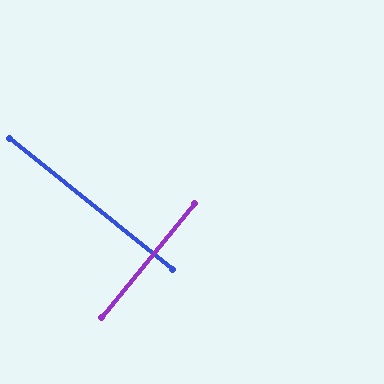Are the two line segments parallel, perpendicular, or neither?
Perpendicular — they meet at approximately 90°.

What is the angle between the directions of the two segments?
Approximately 90 degrees.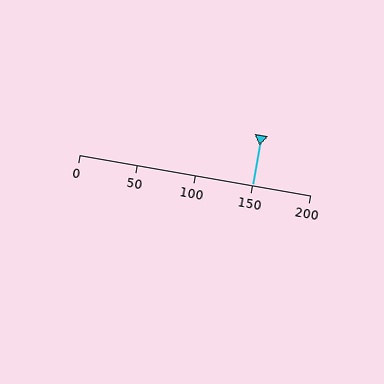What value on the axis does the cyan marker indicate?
The marker indicates approximately 150.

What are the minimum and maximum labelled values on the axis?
The axis runs from 0 to 200.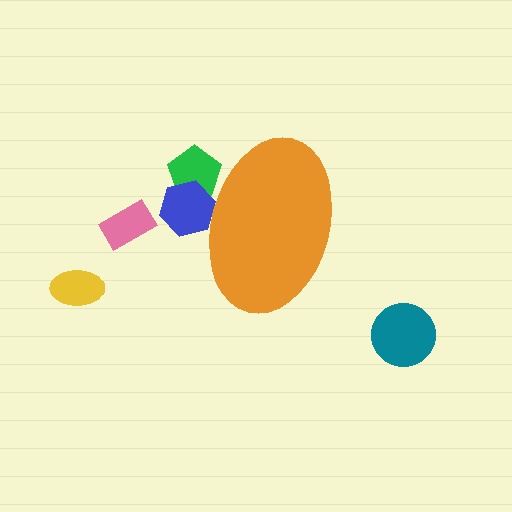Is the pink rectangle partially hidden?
No, the pink rectangle is fully visible.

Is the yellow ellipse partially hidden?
No, the yellow ellipse is fully visible.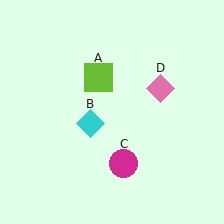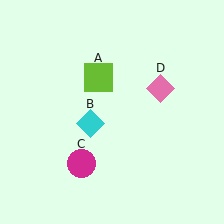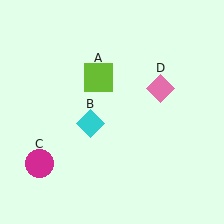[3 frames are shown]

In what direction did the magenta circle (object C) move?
The magenta circle (object C) moved left.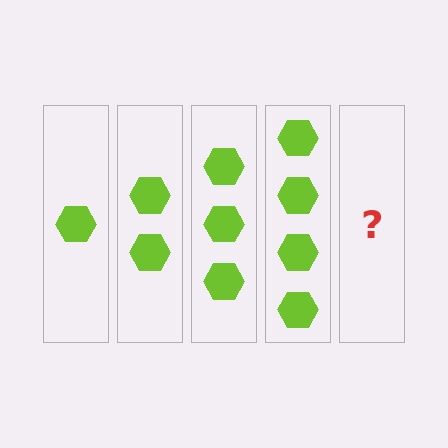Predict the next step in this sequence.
The next step is 5 hexagons.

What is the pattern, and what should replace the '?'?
The pattern is that each step adds one more hexagon. The '?' should be 5 hexagons.